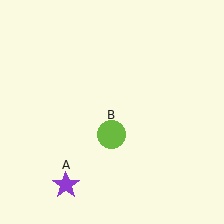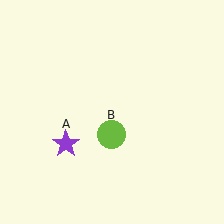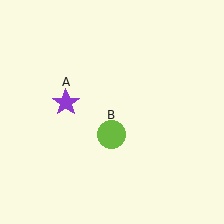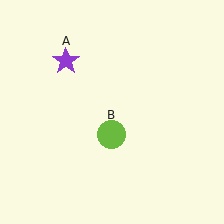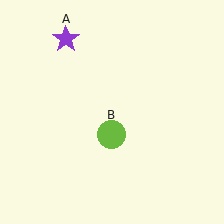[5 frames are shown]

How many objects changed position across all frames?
1 object changed position: purple star (object A).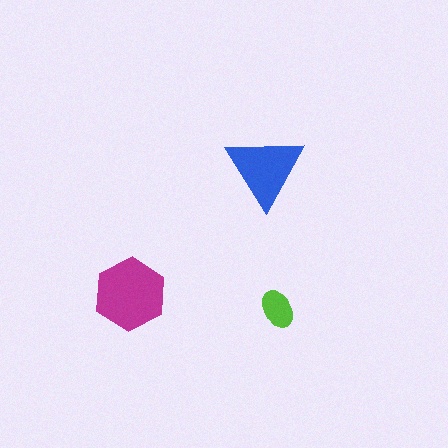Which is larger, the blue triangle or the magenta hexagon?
The magenta hexagon.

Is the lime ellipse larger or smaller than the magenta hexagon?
Smaller.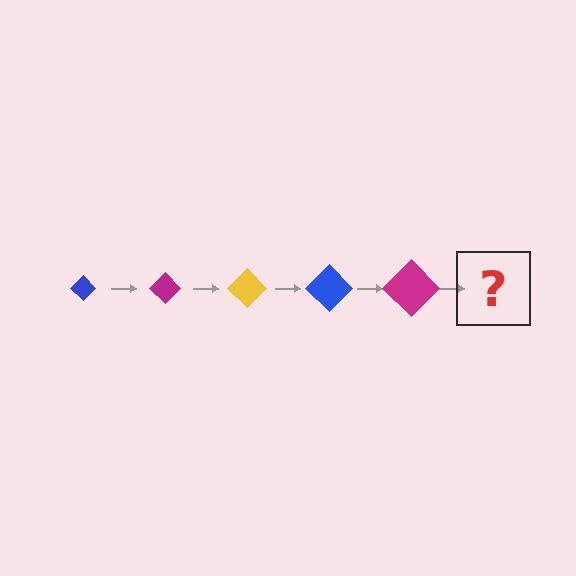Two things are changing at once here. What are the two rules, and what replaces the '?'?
The two rules are that the diamond grows larger each step and the color cycles through blue, magenta, and yellow. The '?' should be a yellow diamond, larger than the previous one.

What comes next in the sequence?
The next element should be a yellow diamond, larger than the previous one.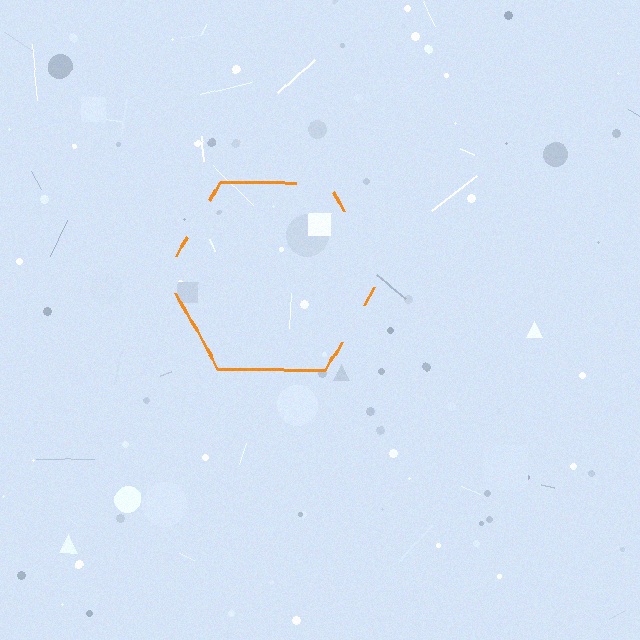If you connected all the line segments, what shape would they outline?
They would outline a hexagon.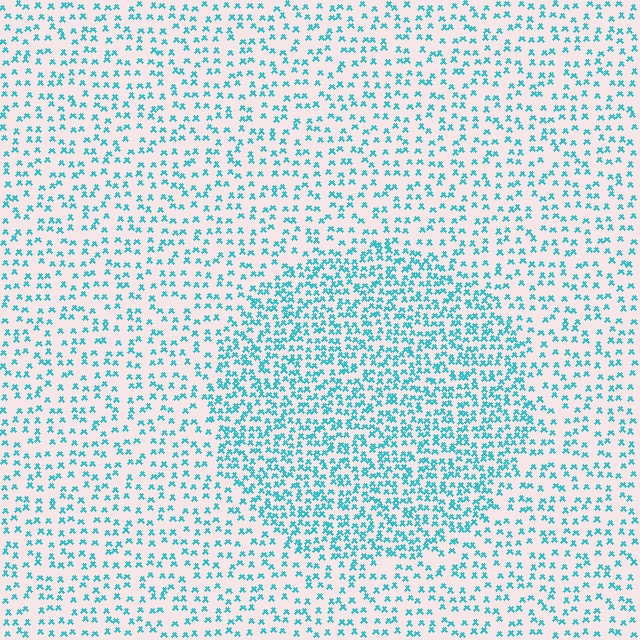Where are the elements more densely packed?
The elements are more densely packed inside the circle boundary.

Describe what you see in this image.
The image contains small cyan elements arranged at two different densities. A circle-shaped region is visible where the elements are more densely packed than the surrounding area.